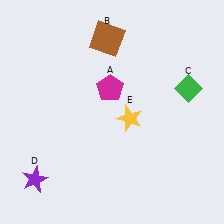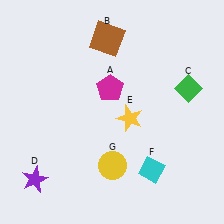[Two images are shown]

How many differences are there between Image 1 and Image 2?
There are 2 differences between the two images.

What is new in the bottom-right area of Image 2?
A yellow circle (G) was added in the bottom-right area of Image 2.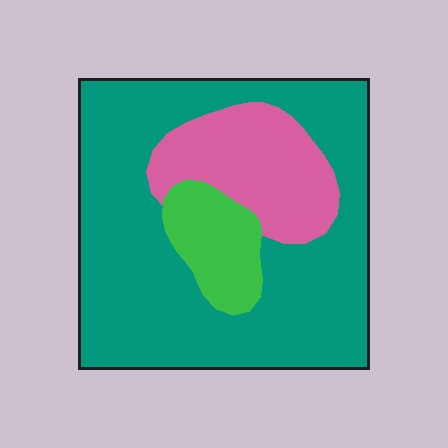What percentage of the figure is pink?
Pink covers around 20% of the figure.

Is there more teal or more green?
Teal.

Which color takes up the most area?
Teal, at roughly 70%.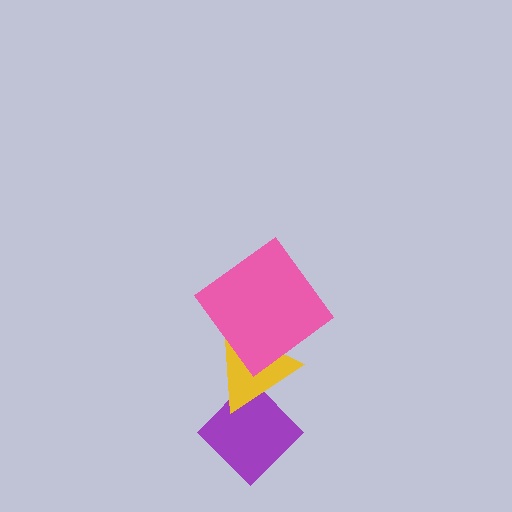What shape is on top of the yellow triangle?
The pink diamond is on top of the yellow triangle.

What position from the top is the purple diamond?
The purple diamond is 3rd from the top.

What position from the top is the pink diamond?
The pink diamond is 1st from the top.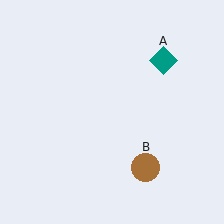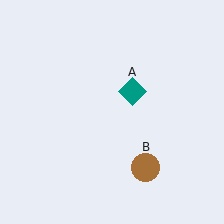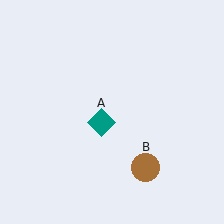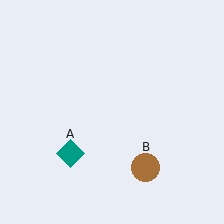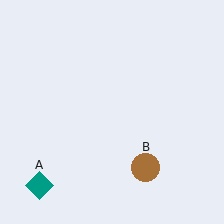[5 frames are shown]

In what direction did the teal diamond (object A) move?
The teal diamond (object A) moved down and to the left.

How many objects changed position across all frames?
1 object changed position: teal diamond (object A).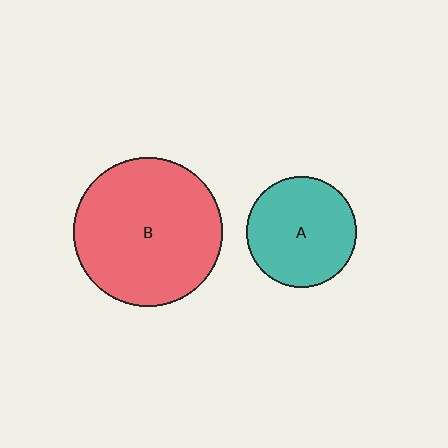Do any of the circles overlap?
No, none of the circles overlap.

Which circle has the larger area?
Circle B (red).